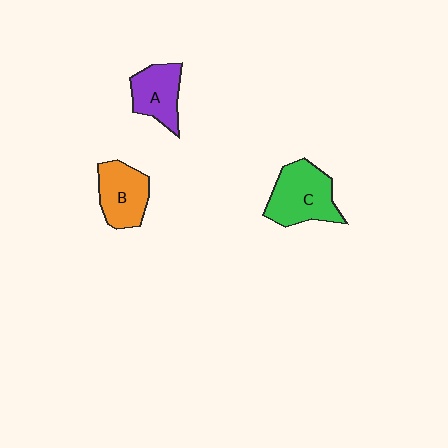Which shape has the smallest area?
Shape A (purple).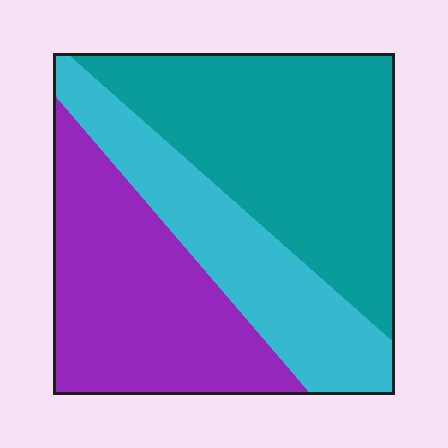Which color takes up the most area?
Teal, at roughly 40%.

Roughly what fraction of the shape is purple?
Purple covers around 35% of the shape.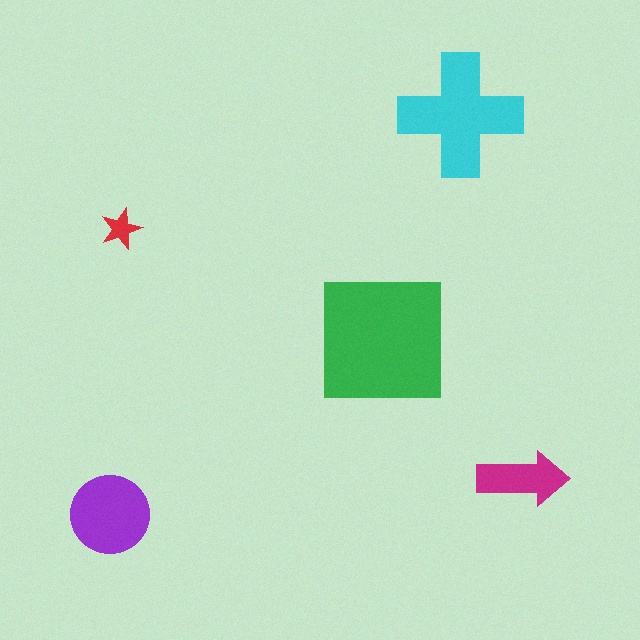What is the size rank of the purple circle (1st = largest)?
3rd.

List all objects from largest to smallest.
The green square, the cyan cross, the purple circle, the magenta arrow, the red star.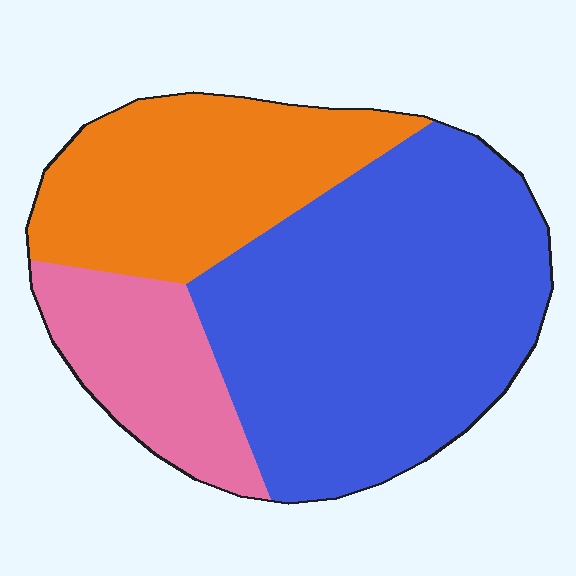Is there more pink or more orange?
Orange.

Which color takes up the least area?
Pink, at roughly 15%.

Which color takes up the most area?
Blue, at roughly 55%.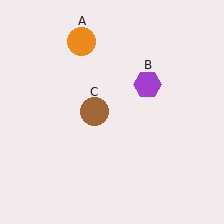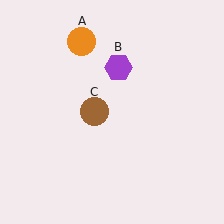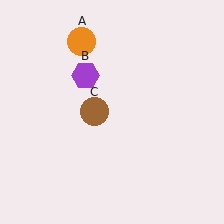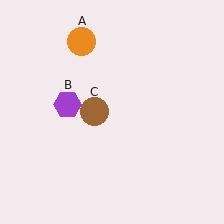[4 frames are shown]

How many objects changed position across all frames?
1 object changed position: purple hexagon (object B).